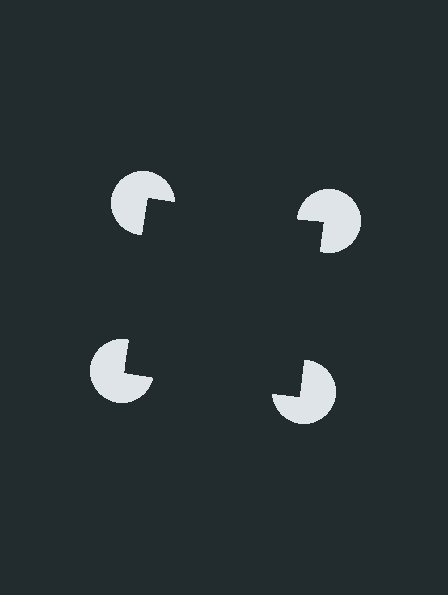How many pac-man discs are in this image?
There are 4 — one at each vertex of the illusory square.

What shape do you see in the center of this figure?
An illusory square — its edges are inferred from the aligned wedge cuts in the pac-man discs, not physically drawn.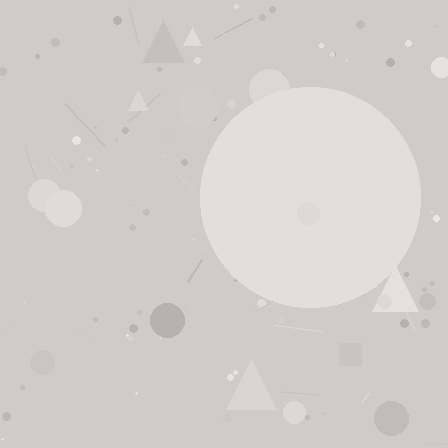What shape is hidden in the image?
A circle is hidden in the image.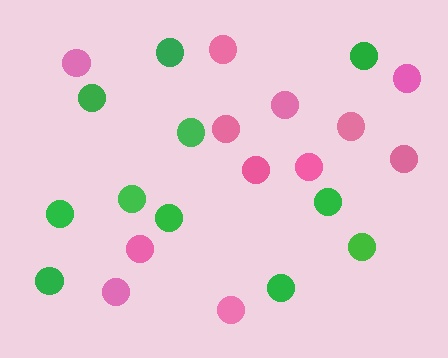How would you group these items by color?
There are 2 groups: one group of green circles (11) and one group of pink circles (12).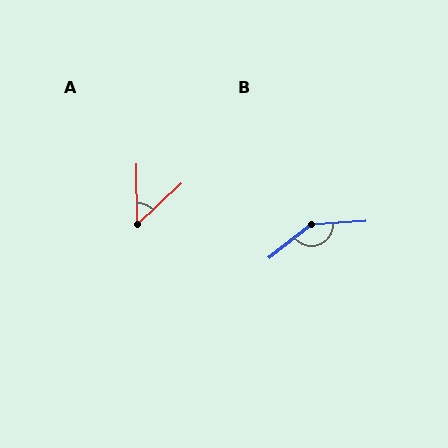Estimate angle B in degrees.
Approximately 145 degrees.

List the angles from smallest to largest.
A (48°), B (145°).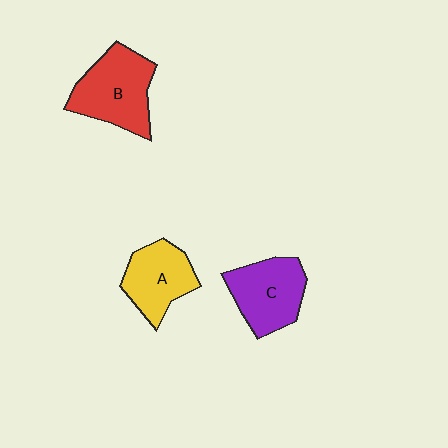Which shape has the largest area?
Shape B (red).